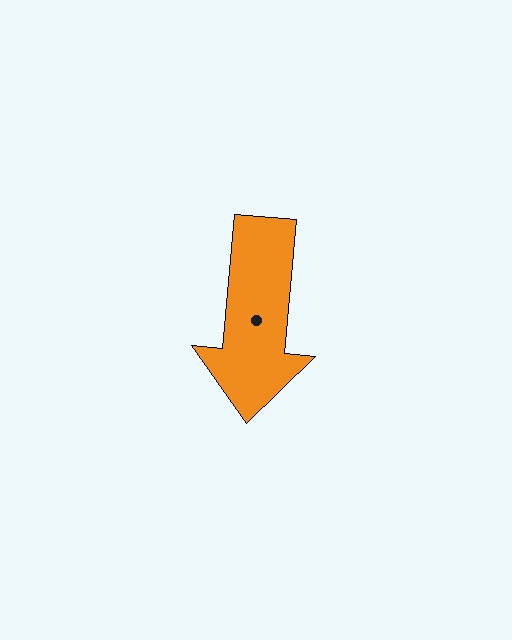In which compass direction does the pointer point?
South.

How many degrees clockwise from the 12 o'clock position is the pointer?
Approximately 185 degrees.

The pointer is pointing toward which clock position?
Roughly 6 o'clock.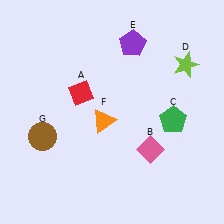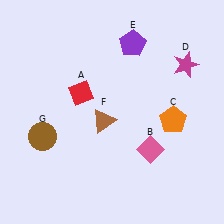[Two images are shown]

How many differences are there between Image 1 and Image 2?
There are 3 differences between the two images.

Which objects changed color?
C changed from green to orange. D changed from lime to magenta. F changed from orange to brown.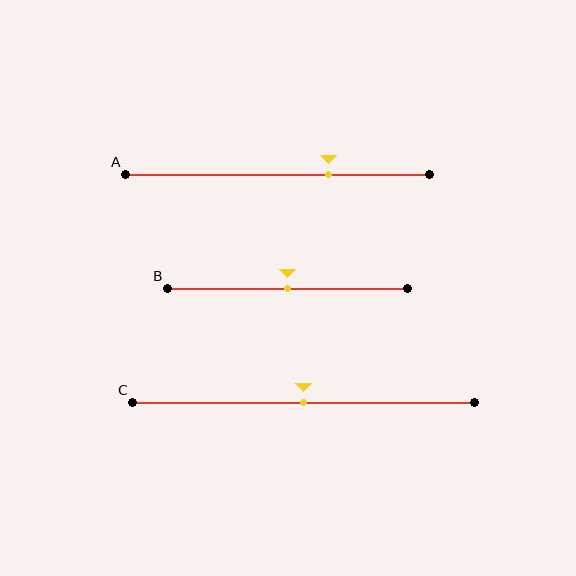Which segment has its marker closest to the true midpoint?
Segment B has its marker closest to the true midpoint.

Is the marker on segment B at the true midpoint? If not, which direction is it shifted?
Yes, the marker on segment B is at the true midpoint.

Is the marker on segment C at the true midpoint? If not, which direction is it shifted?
Yes, the marker on segment C is at the true midpoint.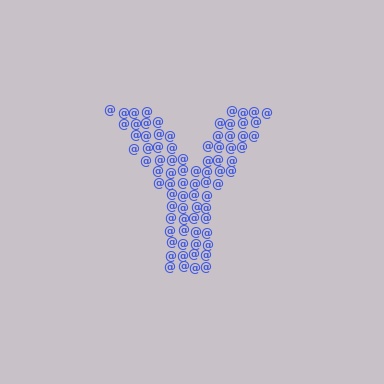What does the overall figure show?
The overall figure shows the letter Y.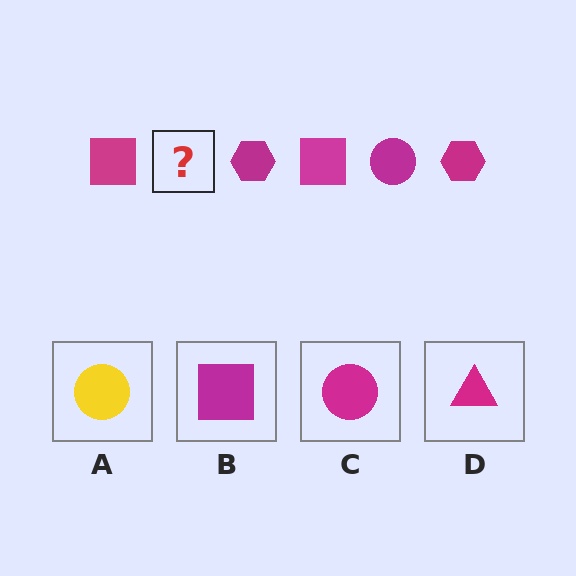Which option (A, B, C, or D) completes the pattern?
C.